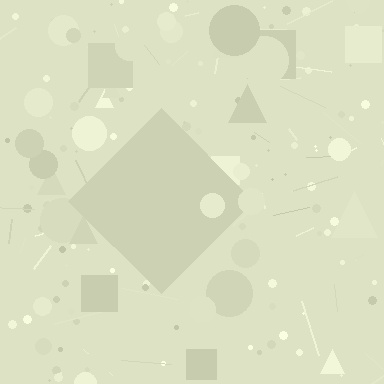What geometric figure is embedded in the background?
A diamond is embedded in the background.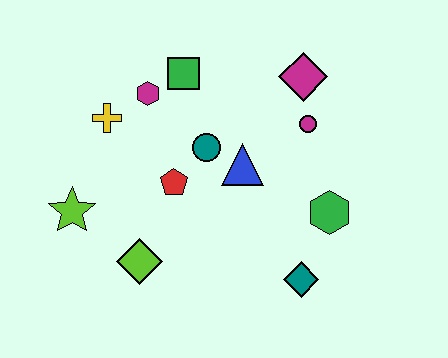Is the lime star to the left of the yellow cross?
Yes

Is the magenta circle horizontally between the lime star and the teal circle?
No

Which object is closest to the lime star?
The lime diamond is closest to the lime star.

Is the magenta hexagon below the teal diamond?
No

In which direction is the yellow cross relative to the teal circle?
The yellow cross is to the left of the teal circle.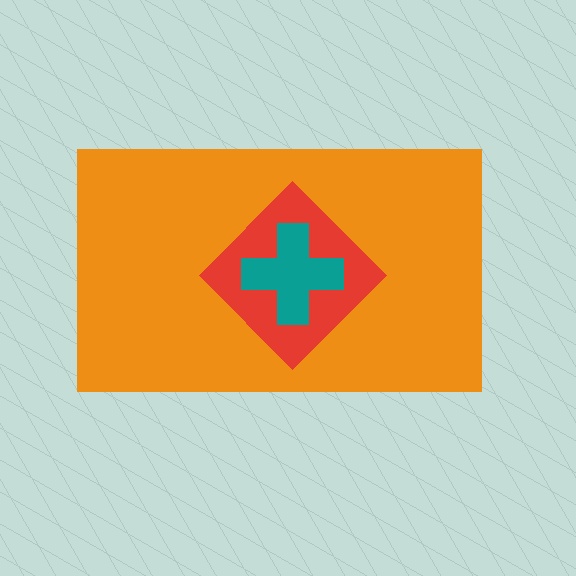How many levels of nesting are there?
3.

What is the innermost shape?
The teal cross.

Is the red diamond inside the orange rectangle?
Yes.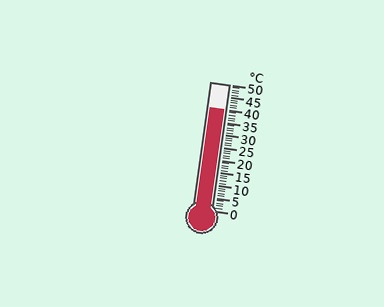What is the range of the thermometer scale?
The thermometer scale ranges from 0°C to 50°C.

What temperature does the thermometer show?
The thermometer shows approximately 40°C.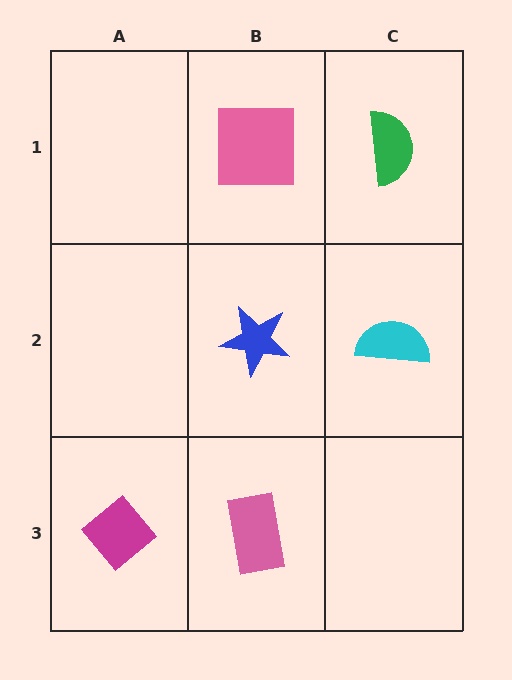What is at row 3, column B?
A pink rectangle.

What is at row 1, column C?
A green semicircle.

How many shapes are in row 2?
2 shapes.